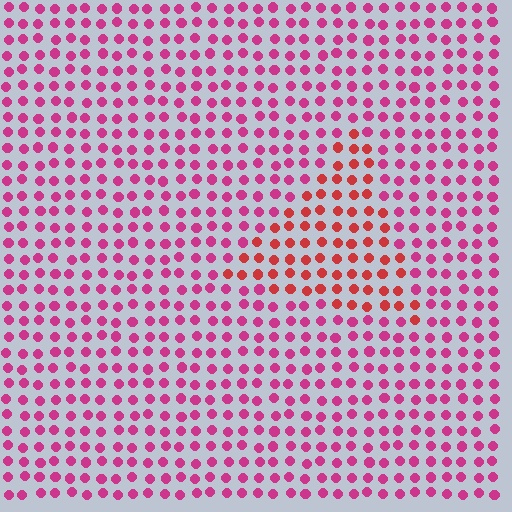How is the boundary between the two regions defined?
The boundary is defined purely by a slight shift in hue (about 33 degrees). Spacing, size, and orientation are identical on both sides.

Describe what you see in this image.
The image is filled with small magenta elements in a uniform arrangement. A triangle-shaped region is visible where the elements are tinted to a slightly different hue, forming a subtle color boundary.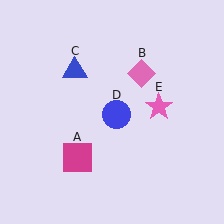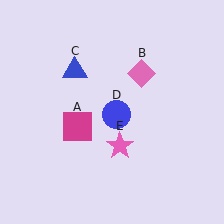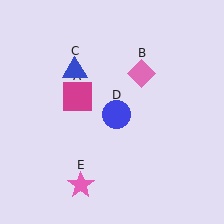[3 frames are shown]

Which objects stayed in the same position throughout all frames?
Pink diamond (object B) and blue triangle (object C) and blue circle (object D) remained stationary.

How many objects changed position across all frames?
2 objects changed position: magenta square (object A), pink star (object E).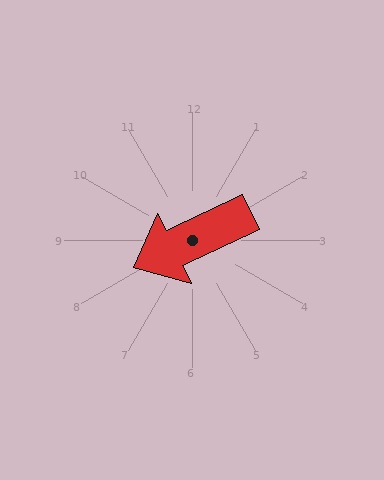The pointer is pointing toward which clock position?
Roughly 8 o'clock.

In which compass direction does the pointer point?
Southwest.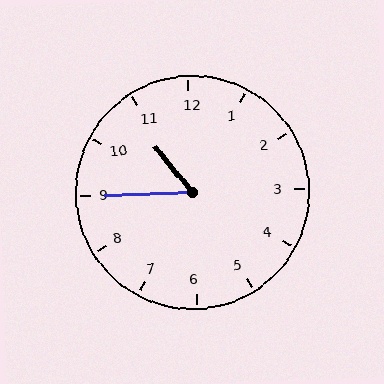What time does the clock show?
10:45.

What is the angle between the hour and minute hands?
Approximately 52 degrees.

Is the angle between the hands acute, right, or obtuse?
It is acute.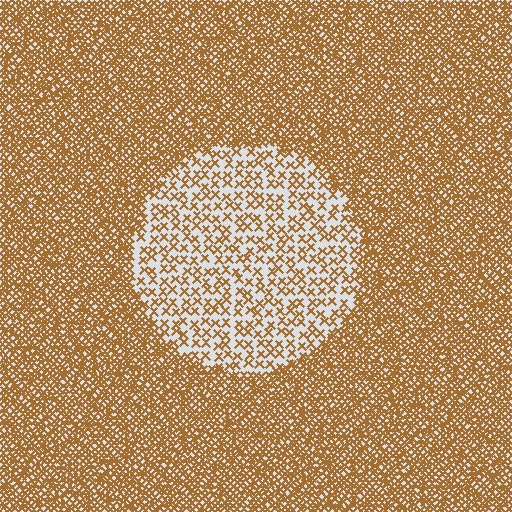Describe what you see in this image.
The image contains small brown elements arranged at two different densities. A circle-shaped region is visible where the elements are less densely packed than the surrounding area.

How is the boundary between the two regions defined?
The boundary is defined by a change in element density (approximately 2.8x ratio). All elements are the same color, size, and shape.